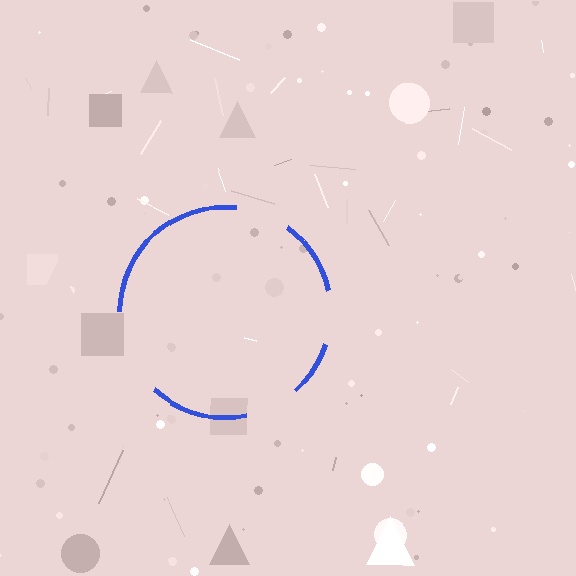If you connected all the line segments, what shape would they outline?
They would outline a circle.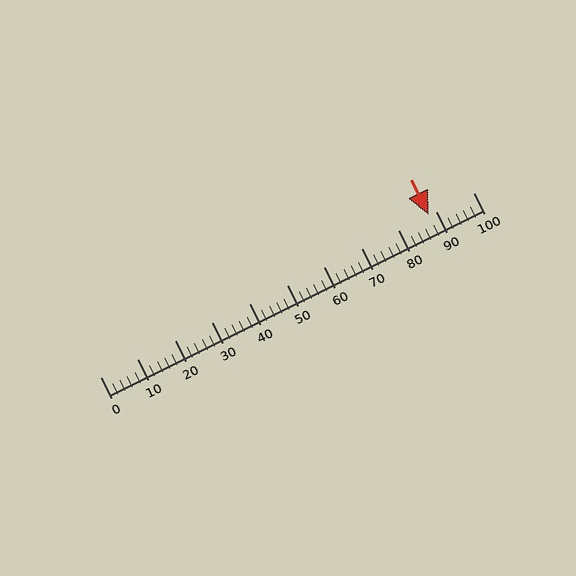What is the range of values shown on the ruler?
The ruler shows values from 0 to 100.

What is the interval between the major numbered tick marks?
The major tick marks are spaced 10 units apart.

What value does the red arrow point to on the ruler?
The red arrow points to approximately 88.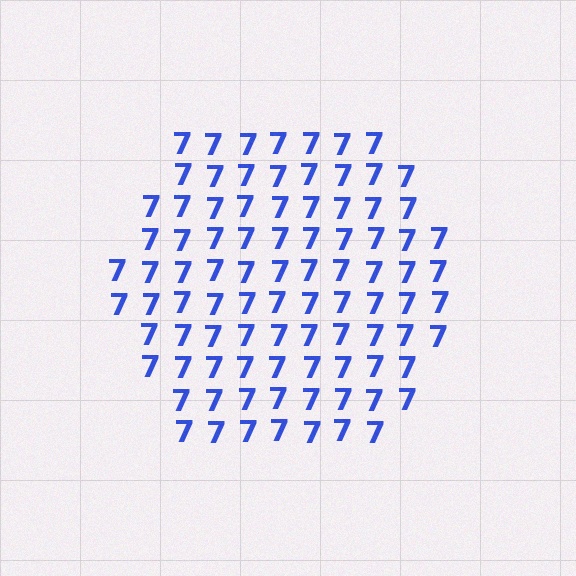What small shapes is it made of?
It is made of small digit 7's.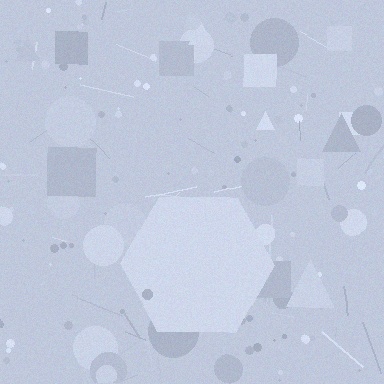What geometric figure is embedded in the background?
A hexagon is embedded in the background.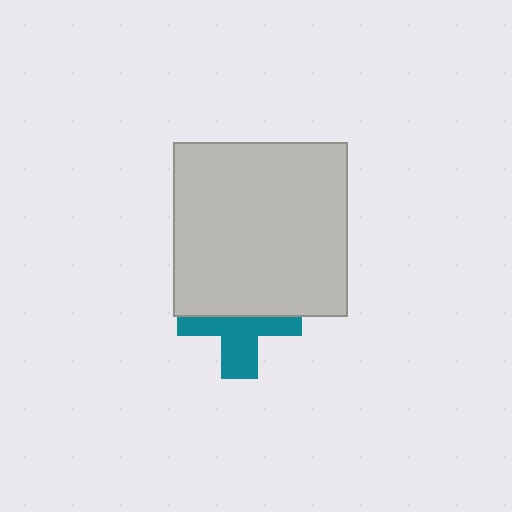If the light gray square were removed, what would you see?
You would see the complete teal cross.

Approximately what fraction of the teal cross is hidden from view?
Roughly 51% of the teal cross is hidden behind the light gray square.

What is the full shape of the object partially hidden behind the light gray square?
The partially hidden object is a teal cross.